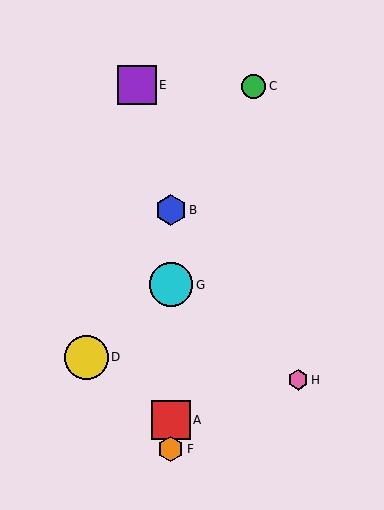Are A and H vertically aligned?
No, A is at x≈171 and H is at x≈298.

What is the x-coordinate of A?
Object A is at x≈171.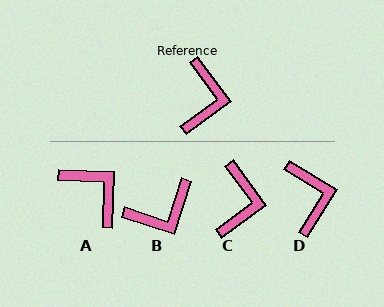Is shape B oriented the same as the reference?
No, it is off by about 54 degrees.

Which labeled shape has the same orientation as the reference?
C.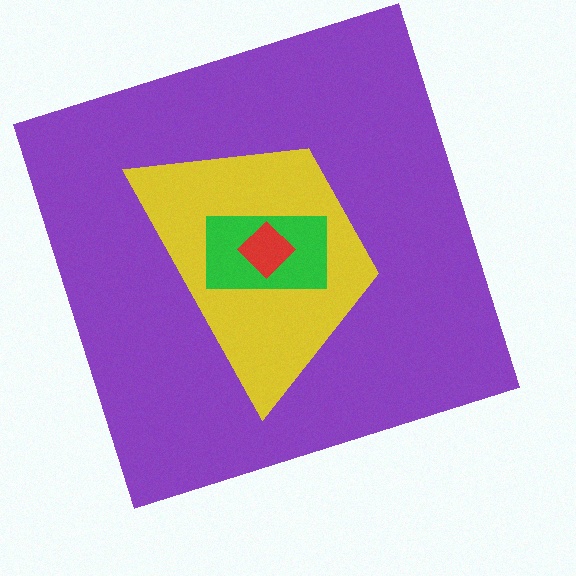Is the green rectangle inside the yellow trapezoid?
Yes.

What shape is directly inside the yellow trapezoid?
The green rectangle.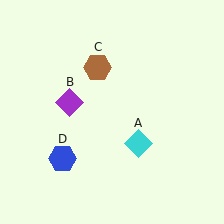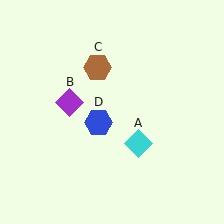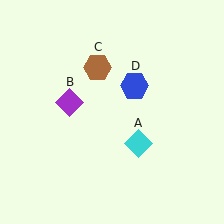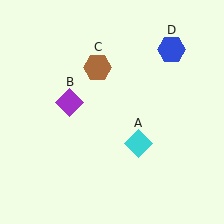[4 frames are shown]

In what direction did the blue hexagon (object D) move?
The blue hexagon (object D) moved up and to the right.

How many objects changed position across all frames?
1 object changed position: blue hexagon (object D).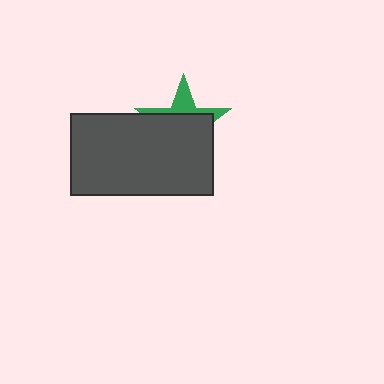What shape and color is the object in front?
The object in front is a dark gray rectangle.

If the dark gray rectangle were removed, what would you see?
You would see the complete green star.